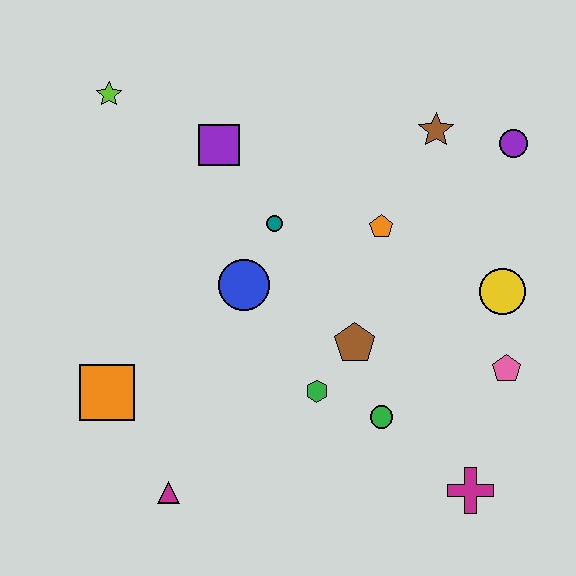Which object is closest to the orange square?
The magenta triangle is closest to the orange square.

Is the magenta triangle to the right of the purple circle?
No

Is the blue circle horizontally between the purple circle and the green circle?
No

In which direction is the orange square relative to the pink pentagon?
The orange square is to the left of the pink pentagon.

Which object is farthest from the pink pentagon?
The lime star is farthest from the pink pentagon.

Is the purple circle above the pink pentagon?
Yes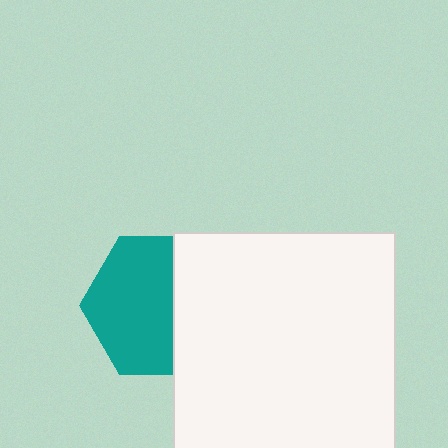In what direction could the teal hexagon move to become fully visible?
The teal hexagon could move left. That would shift it out from behind the white square entirely.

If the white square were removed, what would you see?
You would see the complete teal hexagon.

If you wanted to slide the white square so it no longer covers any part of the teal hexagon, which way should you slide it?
Slide it right — that is the most direct way to separate the two shapes.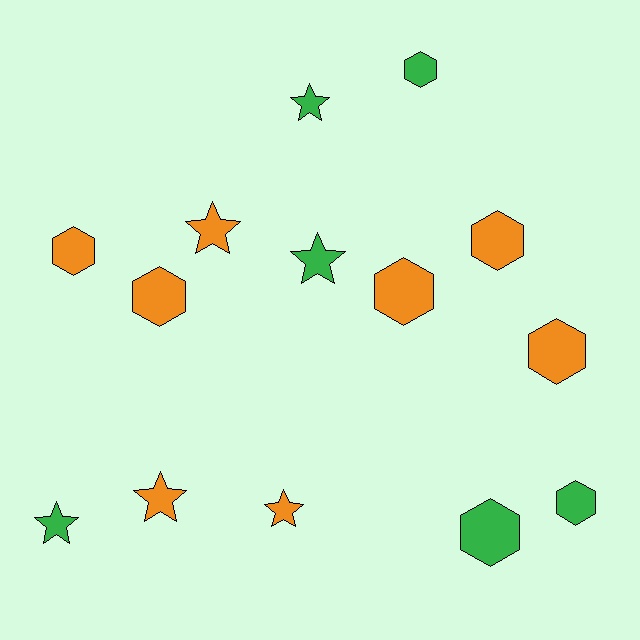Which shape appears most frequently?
Hexagon, with 8 objects.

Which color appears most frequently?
Orange, with 8 objects.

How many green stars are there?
There are 3 green stars.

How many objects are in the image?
There are 14 objects.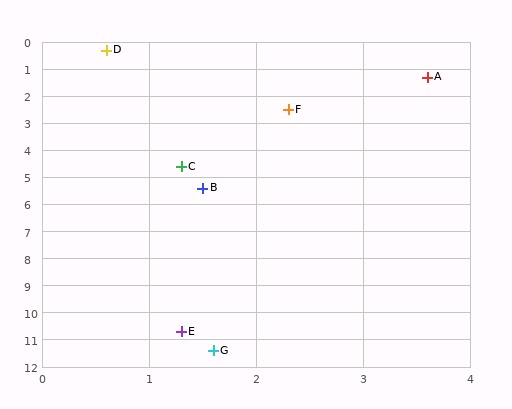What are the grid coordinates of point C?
Point C is at approximately (1.3, 4.6).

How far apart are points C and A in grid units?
Points C and A are about 4.0 grid units apart.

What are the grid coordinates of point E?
Point E is at approximately (1.3, 10.7).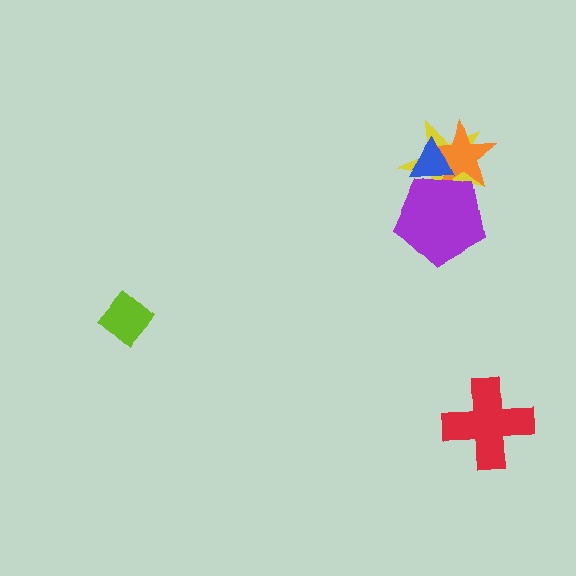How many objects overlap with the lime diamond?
0 objects overlap with the lime diamond.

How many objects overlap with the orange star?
3 objects overlap with the orange star.